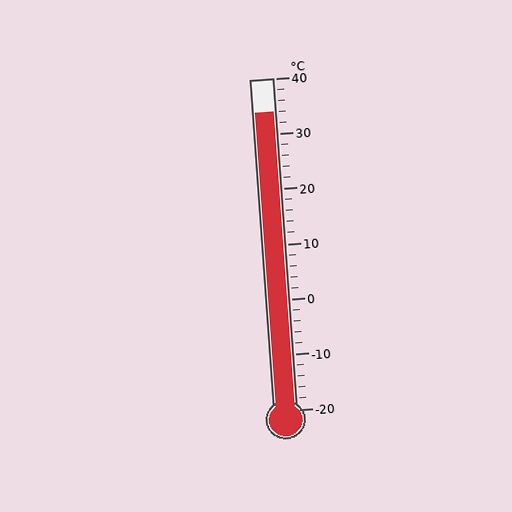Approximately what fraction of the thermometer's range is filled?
The thermometer is filled to approximately 90% of its range.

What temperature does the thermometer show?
The thermometer shows approximately 34°C.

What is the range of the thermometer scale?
The thermometer scale ranges from -20°C to 40°C.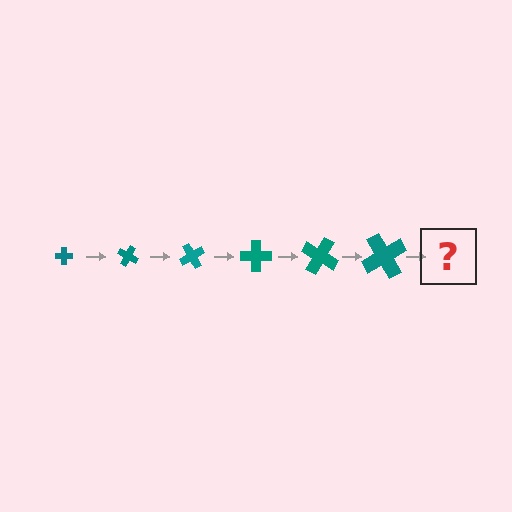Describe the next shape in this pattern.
It should be a cross, larger than the previous one and rotated 180 degrees from the start.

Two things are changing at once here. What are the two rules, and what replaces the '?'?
The two rules are that the cross grows larger each step and it rotates 30 degrees each step. The '?' should be a cross, larger than the previous one and rotated 180 degrees from the start.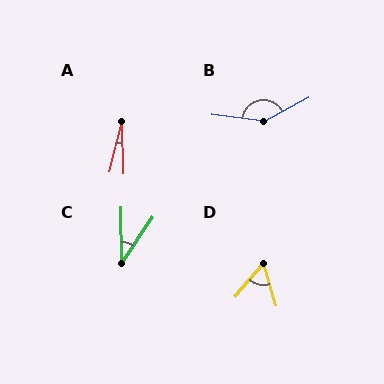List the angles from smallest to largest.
A (15°), C (34°), D (57°), B (144°).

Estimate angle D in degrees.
Approximately 57 degrees.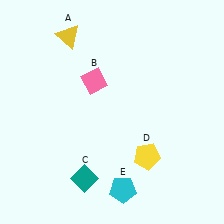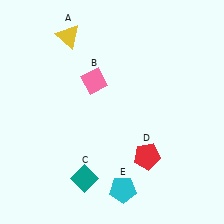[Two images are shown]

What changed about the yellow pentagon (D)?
In Image 1, D is yellow. In Image 2, it changed to red.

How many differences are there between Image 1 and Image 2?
There is 1 difference between the two images.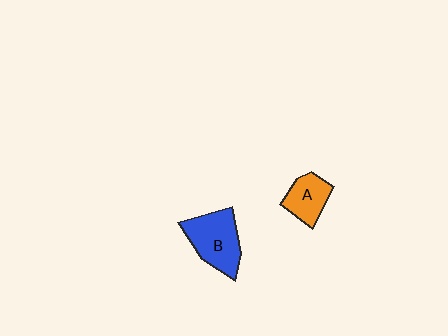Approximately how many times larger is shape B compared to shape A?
Approximately 1.5 times.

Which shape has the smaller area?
Shape A (orange).